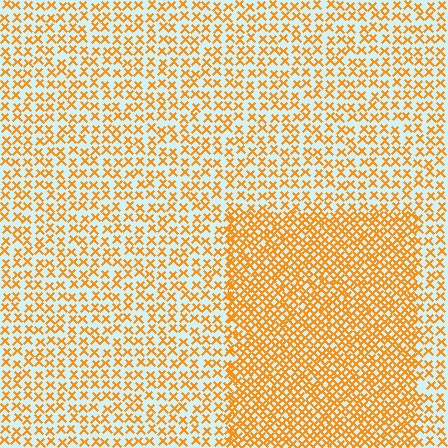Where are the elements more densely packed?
The elements are more densely packed inside the rectangle boundary.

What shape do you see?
I see a rectangle.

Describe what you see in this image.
The image contains small orange elements arranged at two different densities. A rectangle-shaped region is visible where the elements are more densely packed than the surrounding area.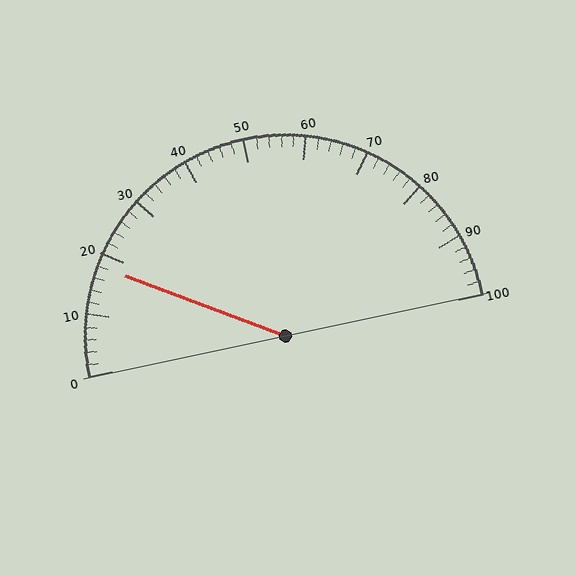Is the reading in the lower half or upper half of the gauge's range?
The reading is in the lower half of the range (0 to 100).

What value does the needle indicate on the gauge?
The needle indicates approximately 18.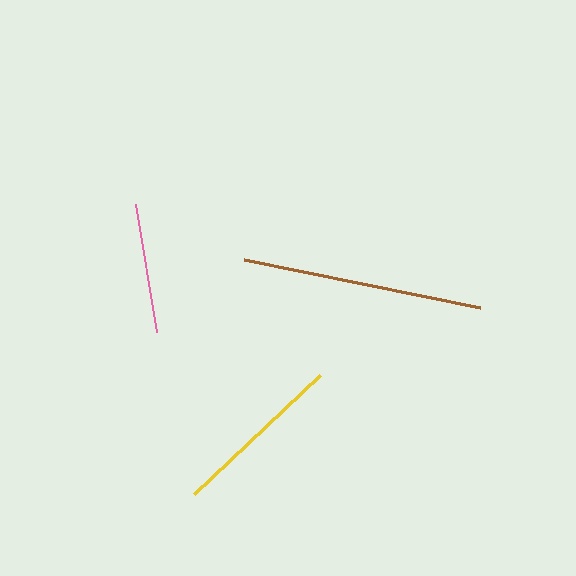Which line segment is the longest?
The brown line is the longest at approximately 241 pixels.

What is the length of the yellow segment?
The yellow segment is approximately 174 pixels long.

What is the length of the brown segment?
The brown segment is approximately 241 pixels long.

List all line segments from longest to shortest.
From longest to shortest: brown, yellow, pink.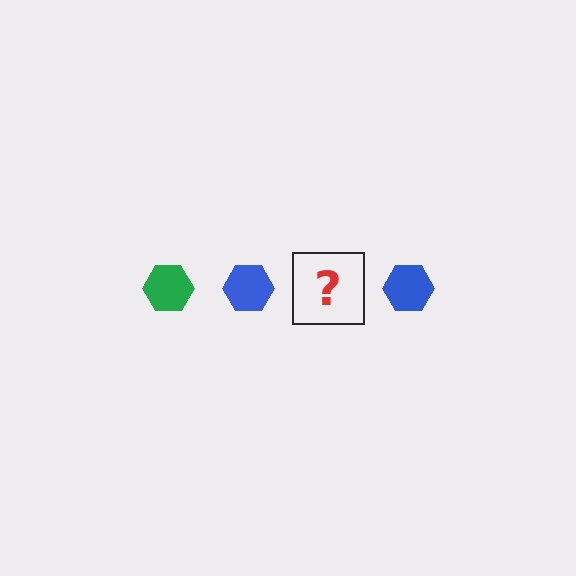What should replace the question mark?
The question mark should be replaced with a green hexagon.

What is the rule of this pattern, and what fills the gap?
The rule is that the pattern cycles through green, blue hexagons. The gap should be filled with a green hexagon.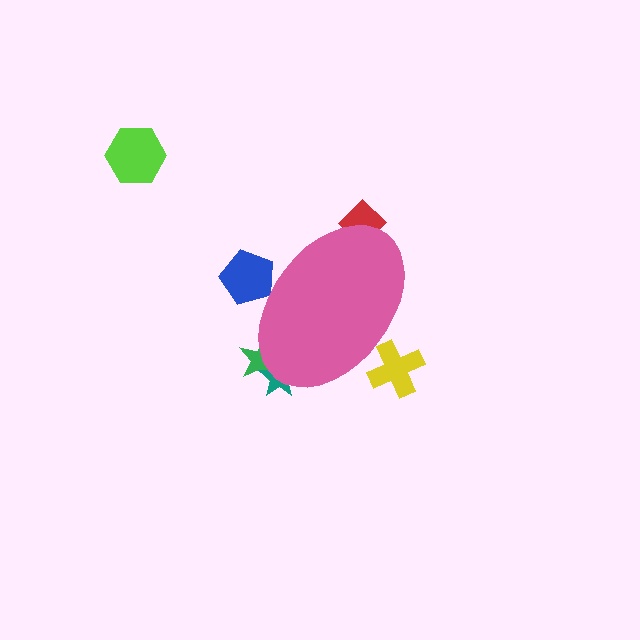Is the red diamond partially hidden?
Yes, the red diamond is partially hidden behind the pink ellipse.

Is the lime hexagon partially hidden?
No, the lime hexagon is fully visible.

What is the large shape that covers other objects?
A pink ellipse.